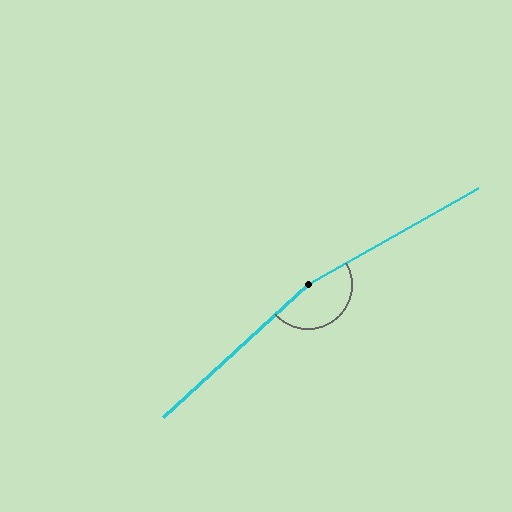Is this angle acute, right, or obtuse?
It is obtuse.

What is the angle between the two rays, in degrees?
Approximately 167 degrees.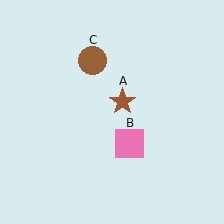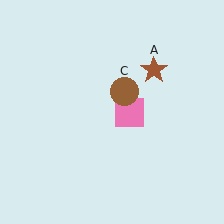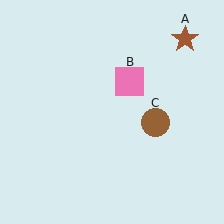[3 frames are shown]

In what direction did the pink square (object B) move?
The pink square (object B) moved up.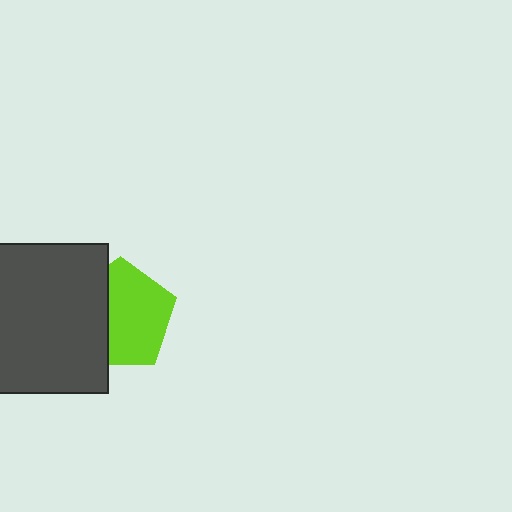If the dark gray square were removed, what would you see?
You would see the complete lime pentagon.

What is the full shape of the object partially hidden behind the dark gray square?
The partially hidden object is a lime pentagon.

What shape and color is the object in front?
The object in front is a dark gray square.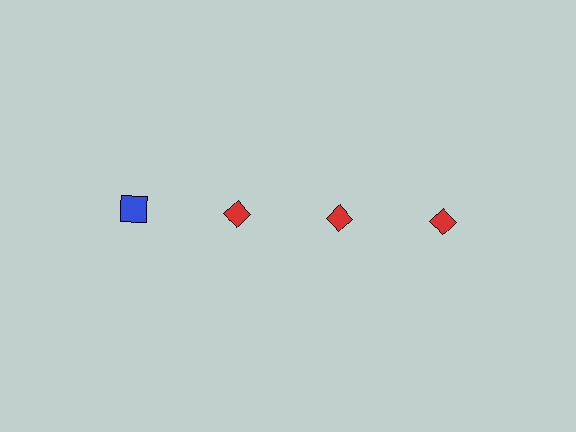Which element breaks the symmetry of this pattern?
The blue square in the top row, leftmost column breaks the symmetry. All other shapes are red diamonds.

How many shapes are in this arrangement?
There are 4 shapes arranged in a grid pattern.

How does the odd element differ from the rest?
It differs in both color (blue instead of red) and shape (square instead of diamond).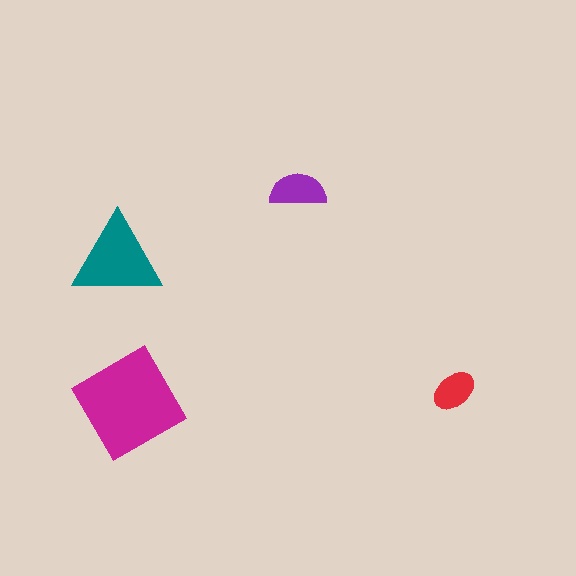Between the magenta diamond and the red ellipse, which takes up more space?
The magenta diamond.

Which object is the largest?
The magenta diamond.